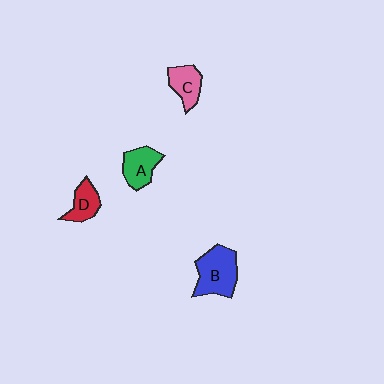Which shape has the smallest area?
Shape D (red).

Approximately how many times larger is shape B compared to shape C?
Approximately 1.7 times.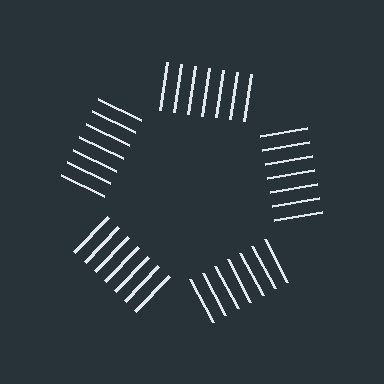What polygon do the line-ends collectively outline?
An illusory pentagon — the line segments terminate on its edges but no continuous stroke is drawn.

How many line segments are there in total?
35 — 7 along each of the 5 edges.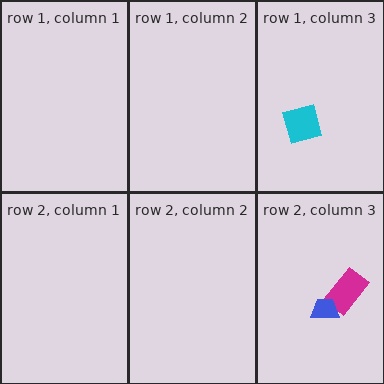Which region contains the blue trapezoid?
The row 2, column 3 region.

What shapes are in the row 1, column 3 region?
The cyan square.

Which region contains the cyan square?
The row 1, column 3 region.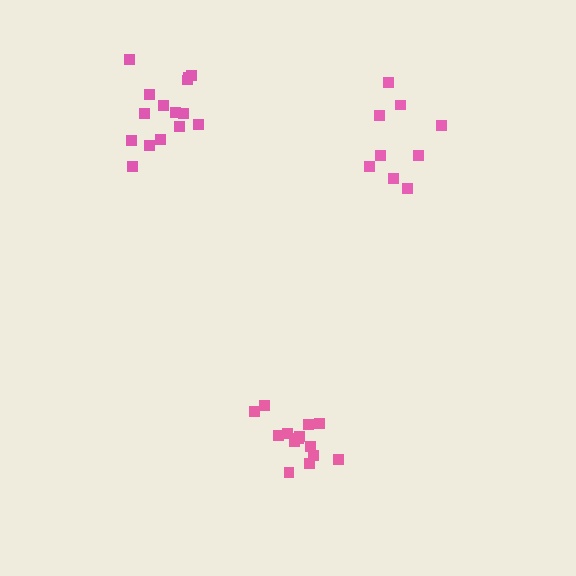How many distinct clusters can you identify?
There are 3 distinct clusters.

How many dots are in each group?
Group 1: 14 dots, Group 2: 9 dots, Group 3: 15 dots (38 total).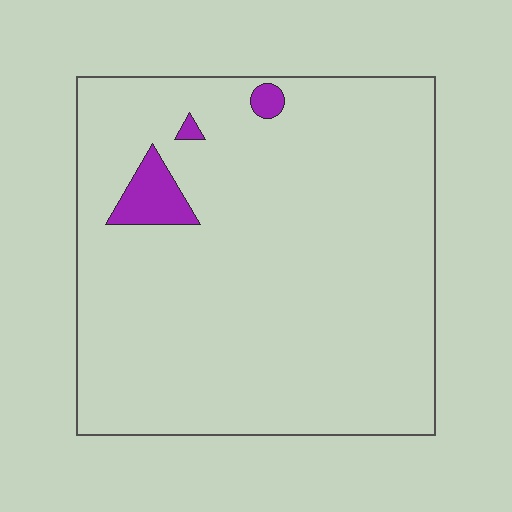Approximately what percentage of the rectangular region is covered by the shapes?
Approximately 5%.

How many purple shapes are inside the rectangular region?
3.